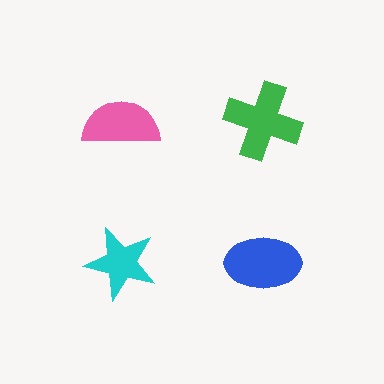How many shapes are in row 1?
2 shapes.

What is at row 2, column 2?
A blue ellipse.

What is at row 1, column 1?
A pink semicircle.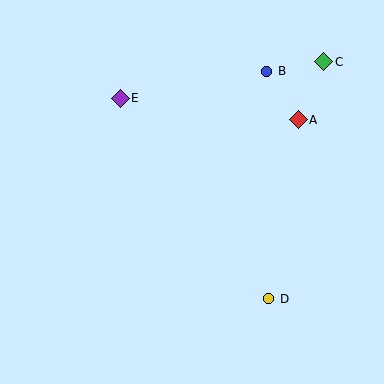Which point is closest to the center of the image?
Point E at (120, 98) is closest to the center.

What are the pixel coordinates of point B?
Point B is at (267, 71).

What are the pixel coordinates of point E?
Point E is at (120, 98).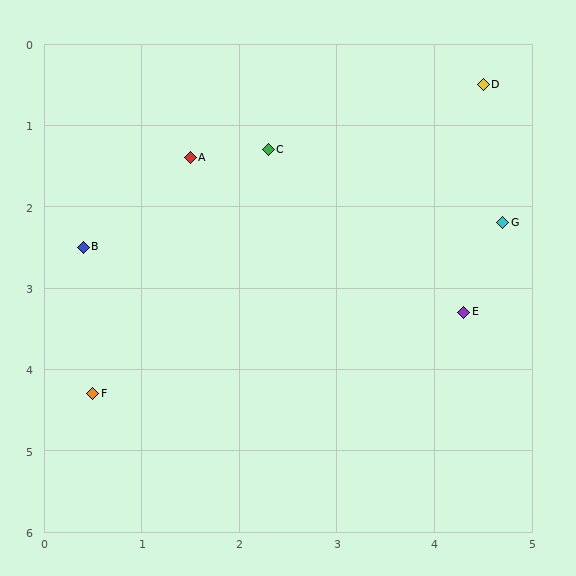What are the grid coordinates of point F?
Point F is at approximately (0.5, 4.3).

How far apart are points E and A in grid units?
Points E and A are about 3.4 grid units apart.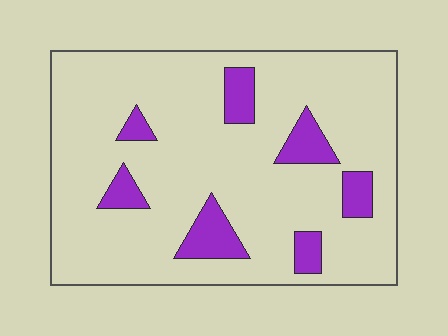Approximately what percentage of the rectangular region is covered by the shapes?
Approximately 15%.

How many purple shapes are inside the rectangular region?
7.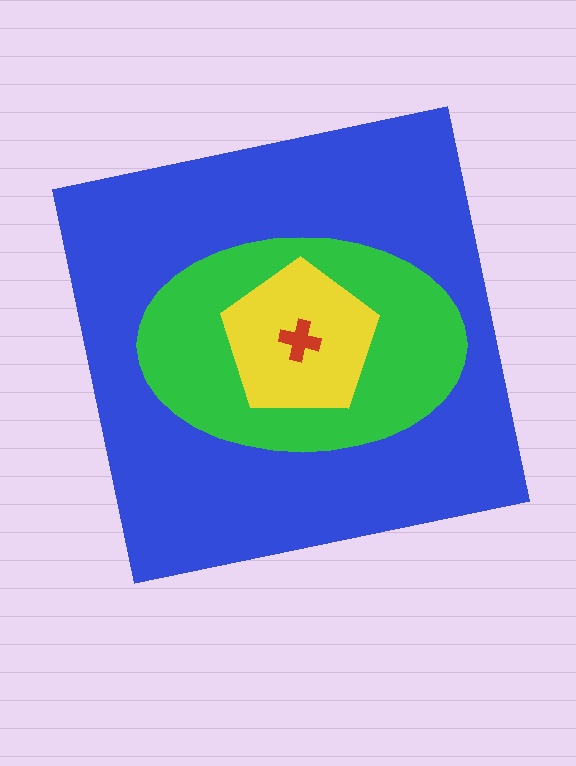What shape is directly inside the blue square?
The green ellipse.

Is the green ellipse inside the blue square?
Yes.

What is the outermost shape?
The blue square.